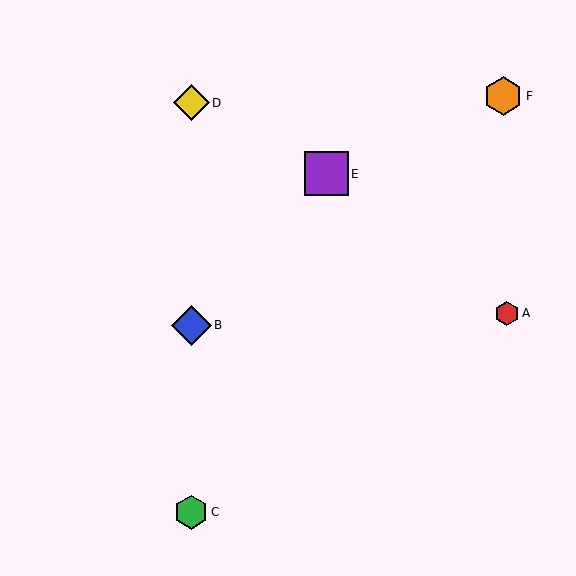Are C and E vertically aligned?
No, C is at x≈191 and E is at x≈327.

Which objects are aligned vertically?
Objects B, C, D are aligned vertically.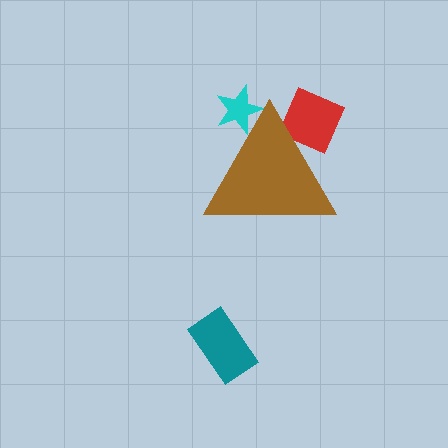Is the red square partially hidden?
Yes, the red square is partially hidden behind the brown triangle.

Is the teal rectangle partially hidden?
No, the teal rectangle is fully visible.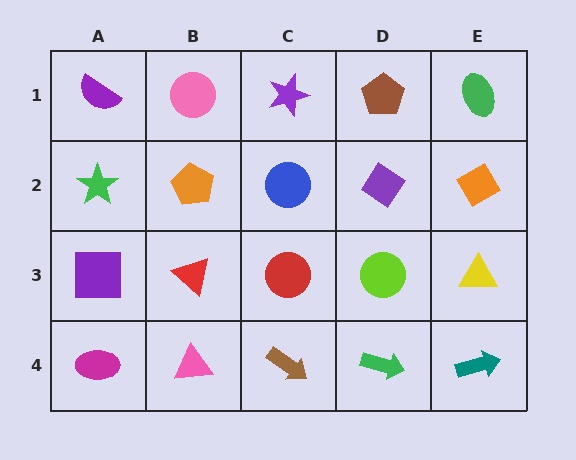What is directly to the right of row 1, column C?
A brown pentagon.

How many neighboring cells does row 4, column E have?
2.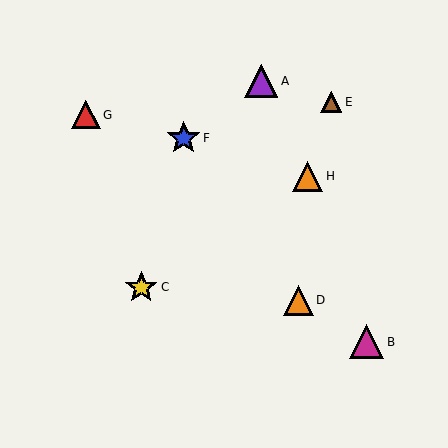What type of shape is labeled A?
Shape A is a purple triangle.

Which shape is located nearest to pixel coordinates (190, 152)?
The blue star (labeled F) at (184, 138) is nearest to that location.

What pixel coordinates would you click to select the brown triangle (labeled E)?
Click at (331, 102) to select the brown triangle E.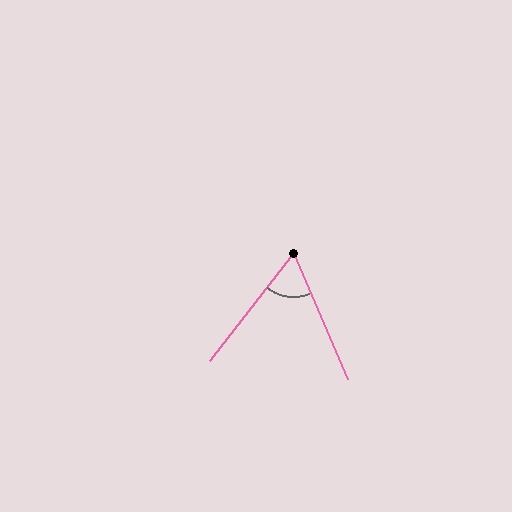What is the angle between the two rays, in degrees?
Approximately 61 degrees.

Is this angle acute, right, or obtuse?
It is acute.